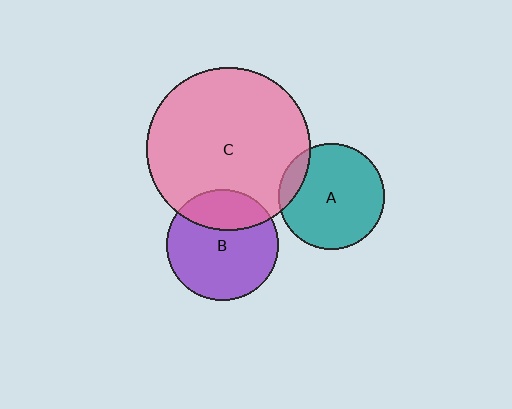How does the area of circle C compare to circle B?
Approximately 2.2 times.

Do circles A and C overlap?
Yes.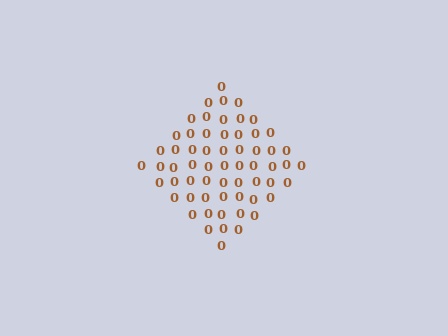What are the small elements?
The small elements are digit 0's.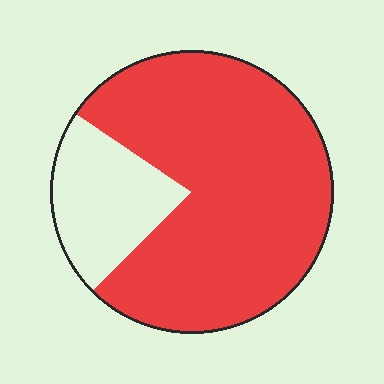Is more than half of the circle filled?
Yes.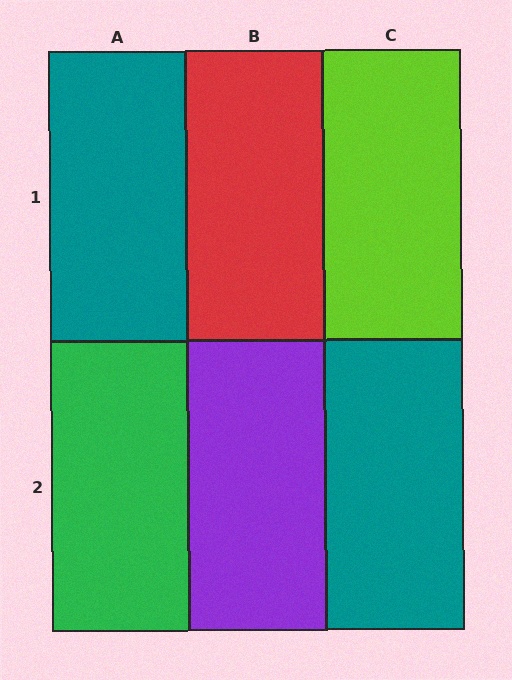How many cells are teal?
2 cells are teal.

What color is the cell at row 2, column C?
Teal.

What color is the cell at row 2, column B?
Purple.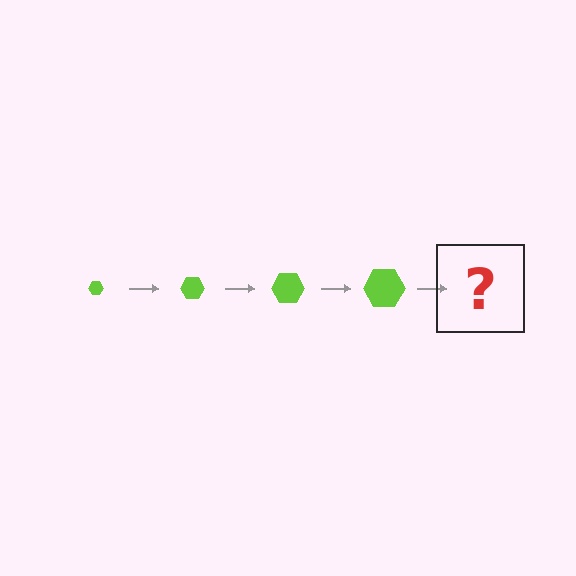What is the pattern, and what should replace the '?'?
The pattern is that the hexagon gets progressively larger each step. The '?' should be a lime hexagon, larger than the previous one.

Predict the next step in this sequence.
The next step is a lime hexagon, larger than the previous one.